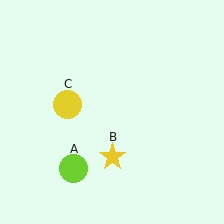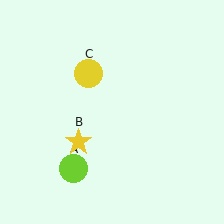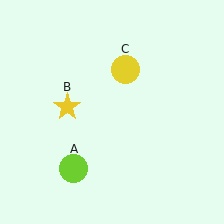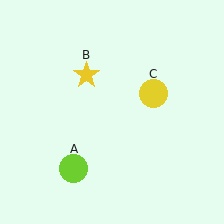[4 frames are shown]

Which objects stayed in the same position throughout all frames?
Lime circle (object A) remained stationary.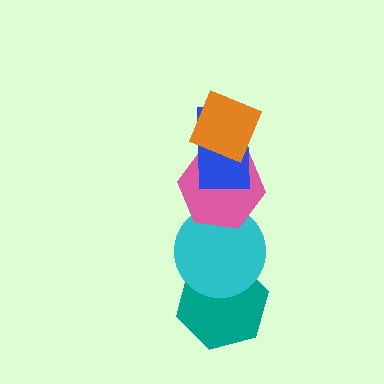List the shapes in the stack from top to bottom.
From top to bottom: the orange diamond, the blue rectangle, the pink hexagon, the cyan circle, the teal hexagon.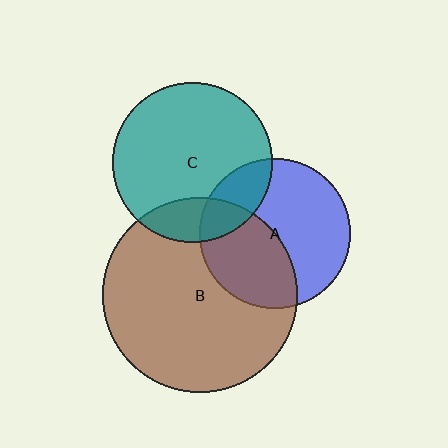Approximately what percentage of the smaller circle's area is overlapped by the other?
Approximately 40%.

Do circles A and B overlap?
Yes.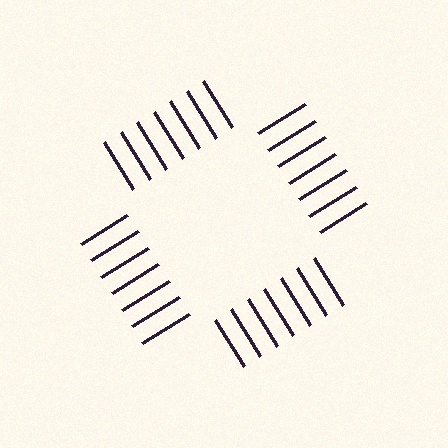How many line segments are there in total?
28 — 7 along each of the 4 edges.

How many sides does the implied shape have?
4 sides — the line-ends trace a square.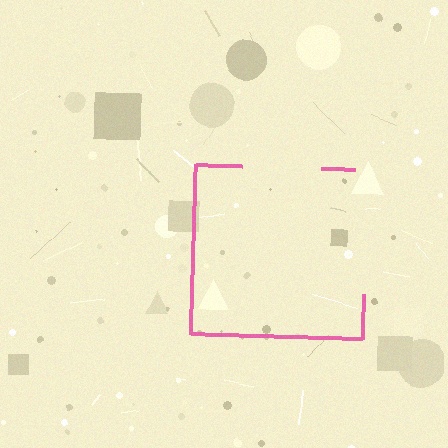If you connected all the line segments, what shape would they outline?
They would outline a square.